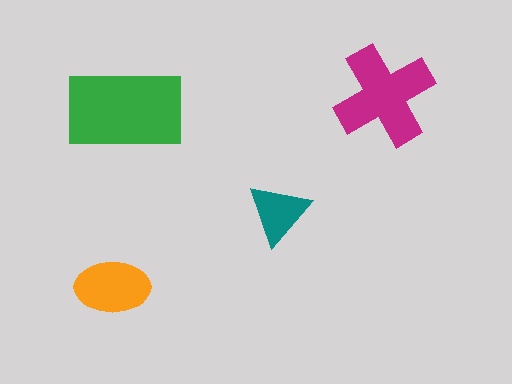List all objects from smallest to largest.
The teal triangle, the orange ellipse, the magenta cross, the green rectangle.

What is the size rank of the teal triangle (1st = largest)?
4th.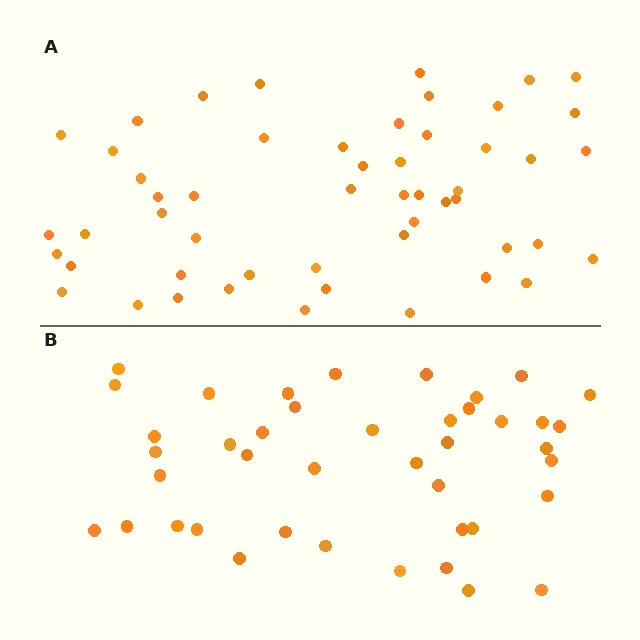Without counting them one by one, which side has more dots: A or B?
Region A (the top region) has more dots.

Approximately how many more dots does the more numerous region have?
Region A has roughly 10 or so more dots than region B.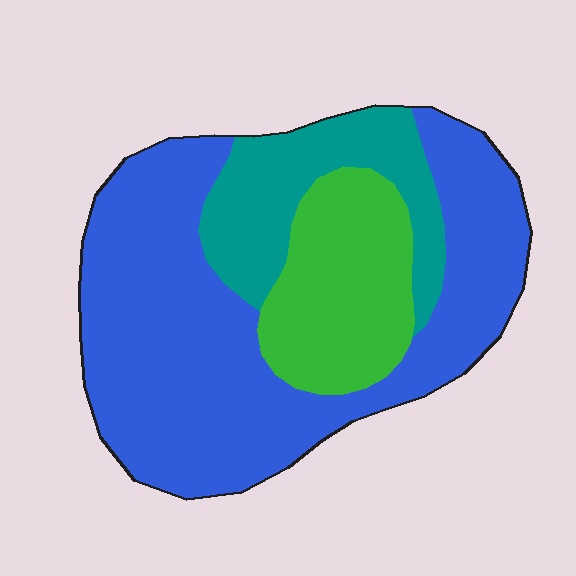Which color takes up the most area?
Blue, at roughly 60%.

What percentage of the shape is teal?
Teal takes up about one fifth (1/5) of the shape.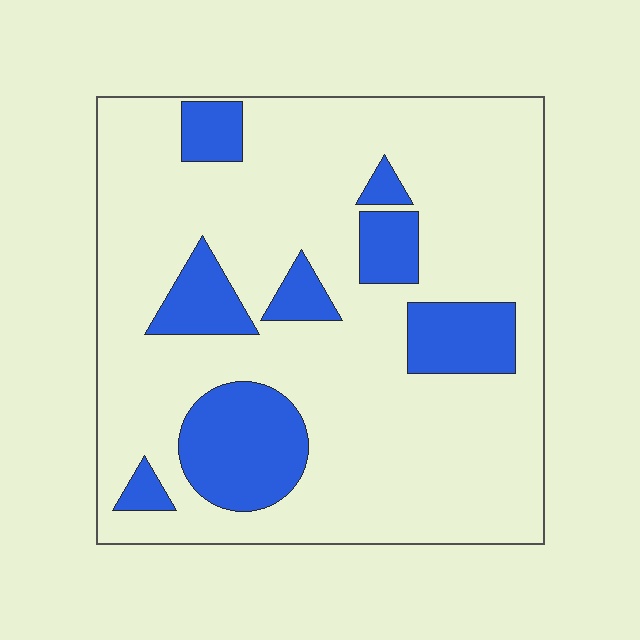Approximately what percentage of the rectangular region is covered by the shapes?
Approximately 20%.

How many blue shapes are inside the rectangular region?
8.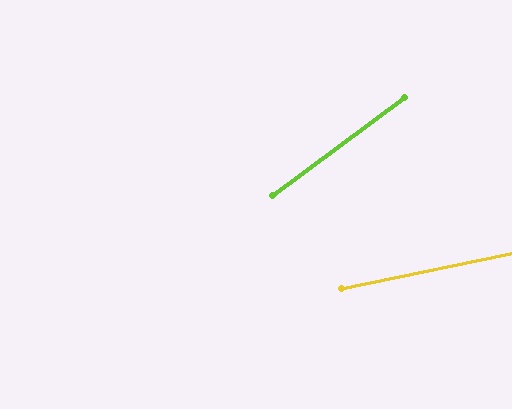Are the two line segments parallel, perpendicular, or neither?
Neither parallel nor perpendicular — they differ by about 25°.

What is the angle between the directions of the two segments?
Approximately 25 degrees.